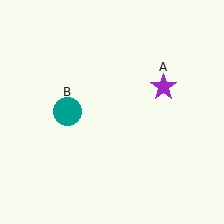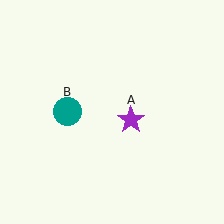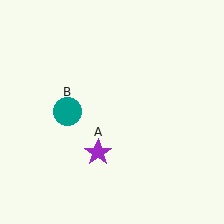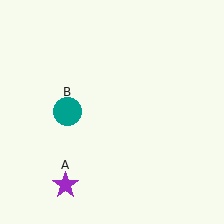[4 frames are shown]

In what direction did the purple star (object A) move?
The purple star (object A) moved down and to the left.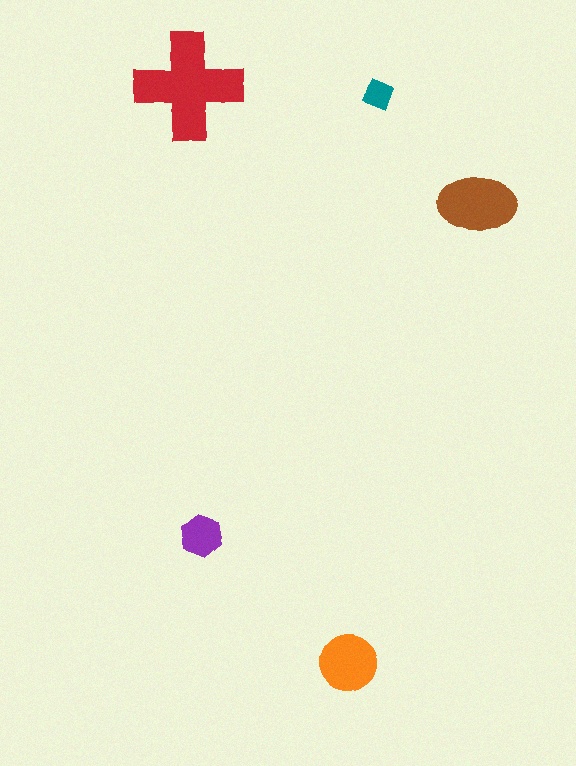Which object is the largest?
The red cross.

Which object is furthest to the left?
The red cross is leftmost.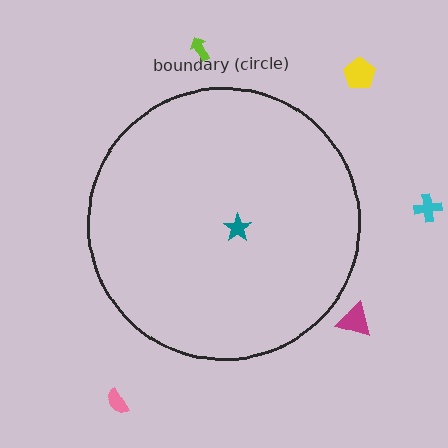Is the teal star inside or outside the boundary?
Inside.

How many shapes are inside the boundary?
1 inside, 5 outside.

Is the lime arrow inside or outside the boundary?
Outside.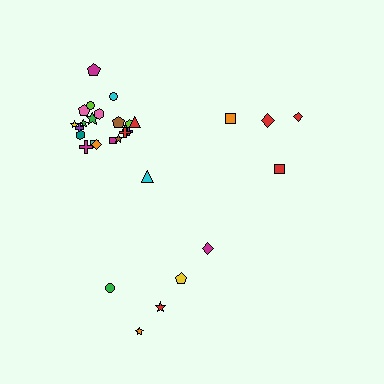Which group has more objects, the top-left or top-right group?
The top-left group.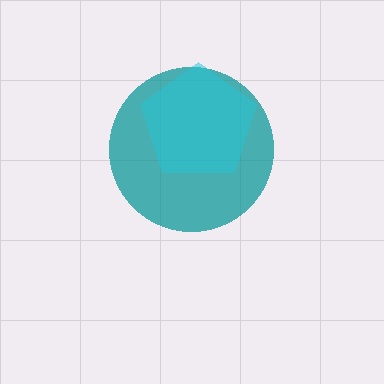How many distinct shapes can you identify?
There are 2 distinct shapes: a teal circle, a cyan pentagon.